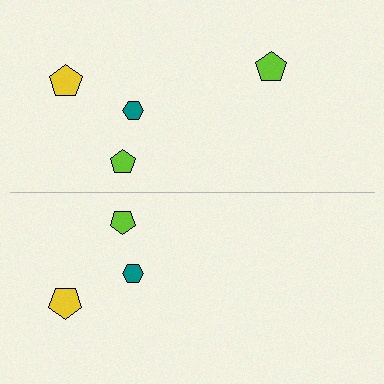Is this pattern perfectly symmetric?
No, the pattern is not perfectly symmetric. A lime pentagon is missing from the bottom side.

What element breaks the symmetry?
A lime pentagon is missing from the bottom side.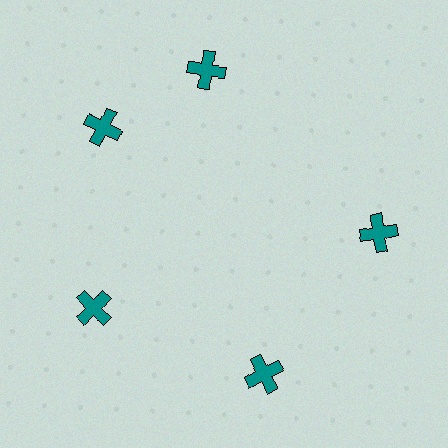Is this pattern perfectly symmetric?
No. The 5 teal crosses are arranged in a ring, but one element near the 1 o'clock position is rotated out of alignment along the ring, breaking the 5-fold rotational symmetry.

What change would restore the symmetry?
The symmetry would be restored by rotating it back into even spacing with its neighbors so that all 5 crosses sit at equal angles and equal distance from the center.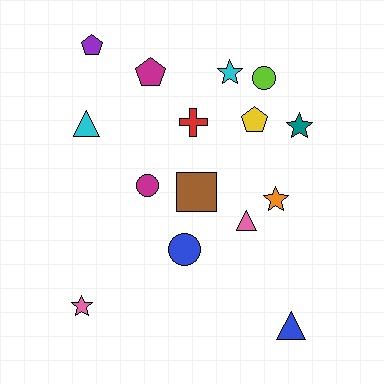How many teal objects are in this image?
There is 1 teal object.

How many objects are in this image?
There are 15 objects.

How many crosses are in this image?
There is 1 cross.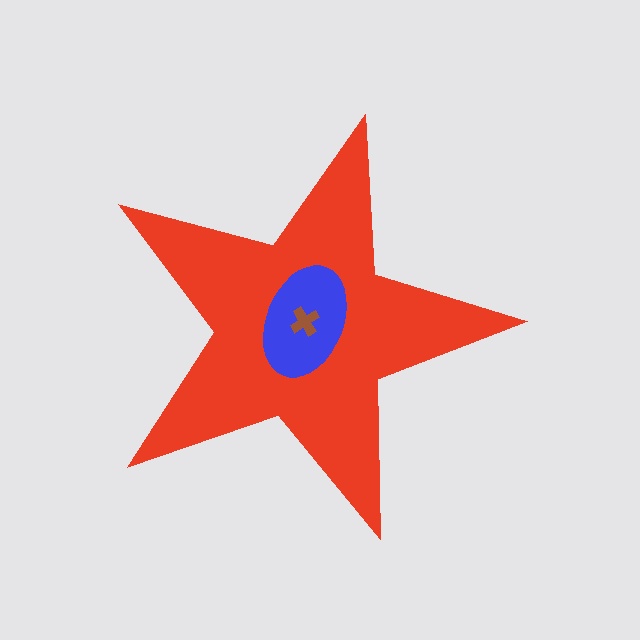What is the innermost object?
The brown cross.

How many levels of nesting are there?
3.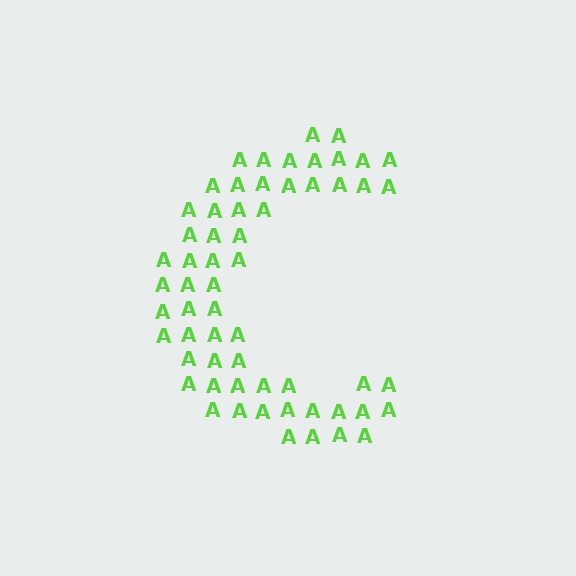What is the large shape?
The large shape is the letter C.